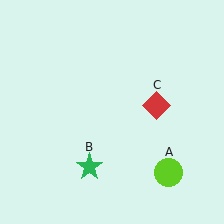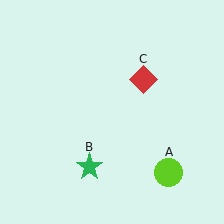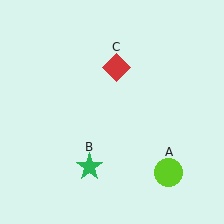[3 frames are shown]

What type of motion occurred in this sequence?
The red diamond (object C) rotated counterclockwise around the center of the scene.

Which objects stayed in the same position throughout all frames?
Lime circle (object A) and green star (object B) remained stationary.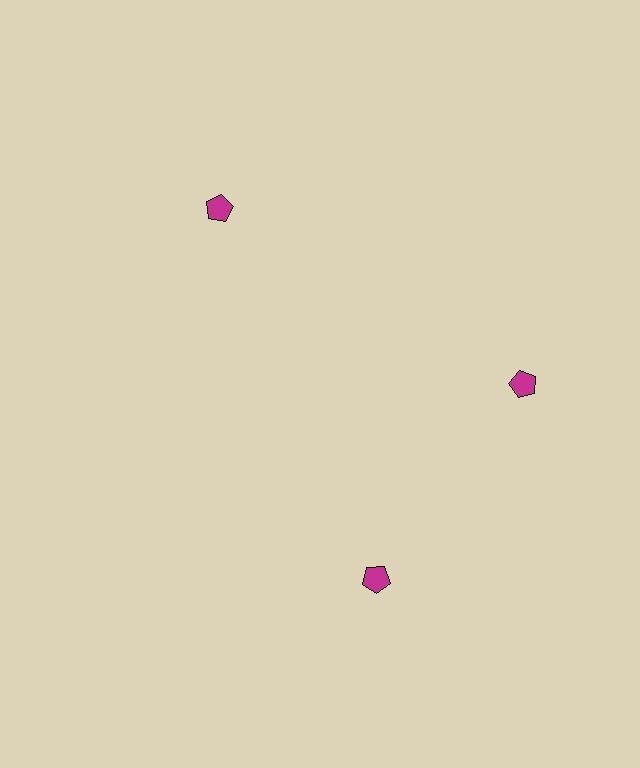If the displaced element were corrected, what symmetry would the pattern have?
It would have 3-fold rotational symmetry — the pattern would map onto itself every 120 degrees.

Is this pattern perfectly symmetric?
No. The 3 magenta pentagons are arranged in a ring, but one element near the 7 o'clock position is rotated out of alignment along the ring, breaking the 3-fold rotational symmetry.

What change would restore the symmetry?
The symmetry would be restored by rotating it back into even spacing with its neighbors so that all 3 pentagons sit at equal angles and equal distance from the center.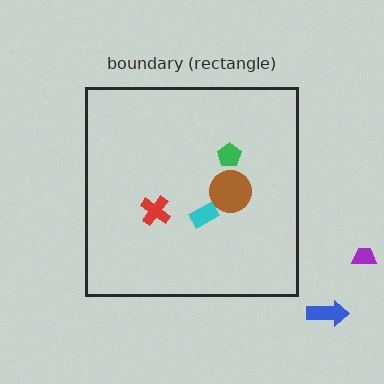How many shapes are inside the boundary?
4 inside, 2 outside.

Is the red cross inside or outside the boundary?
Inside.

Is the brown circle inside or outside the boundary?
Inside.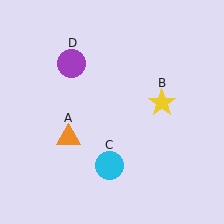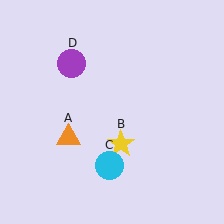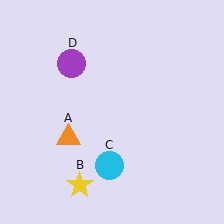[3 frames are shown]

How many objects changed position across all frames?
1 object changed position: yellow star (object B).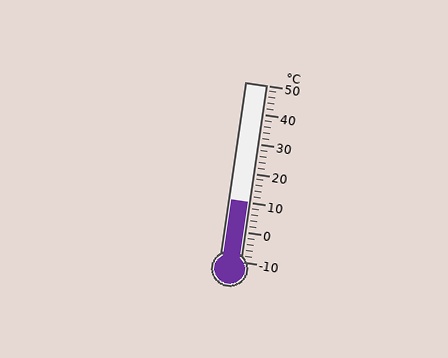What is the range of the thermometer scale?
The thermometer scale ranges from -10°C to 50°C.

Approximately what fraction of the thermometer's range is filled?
The thermometer is filled to approximately 35% of its range.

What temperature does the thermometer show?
The thermometer shows approximately 10°C.